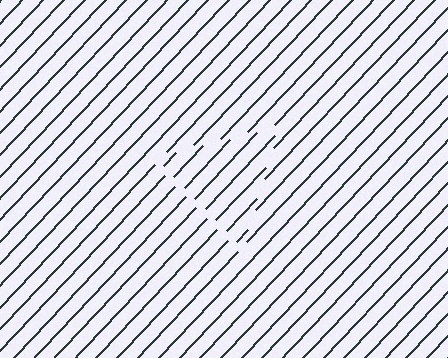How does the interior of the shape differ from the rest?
The interior of the shape contains the same grating, shifted by half a period — the contour is defined by the phase discontinuity where line-ends from the inner and outer gratings abut.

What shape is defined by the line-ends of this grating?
An illusory triangle. The interior of the shape contains the same grating, shifted by half a period — the contour is defined by the phase discontinuity where line-ends from the inner and outer gratings abut.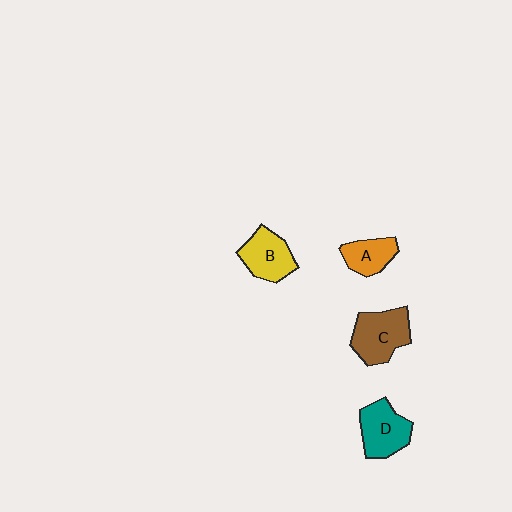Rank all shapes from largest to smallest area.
From largest to smallest: C (brown), D (teal), B (yellow), A (orange).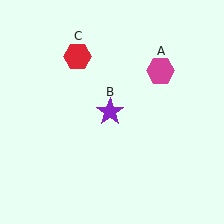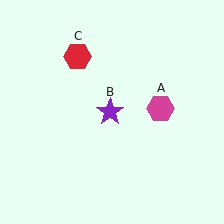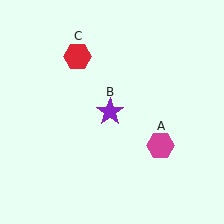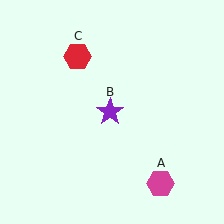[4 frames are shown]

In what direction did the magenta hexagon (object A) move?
The magenta hexagon (object A) moved down.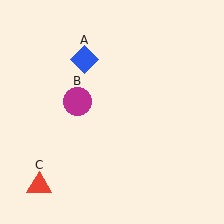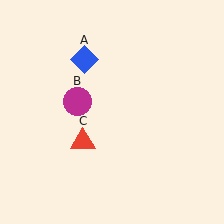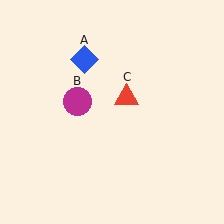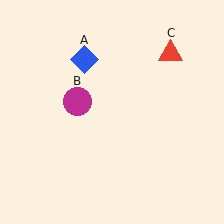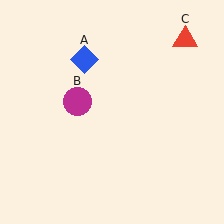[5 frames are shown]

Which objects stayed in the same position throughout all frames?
Blue diamond (object A) and magenta circle (object B) remained stationary.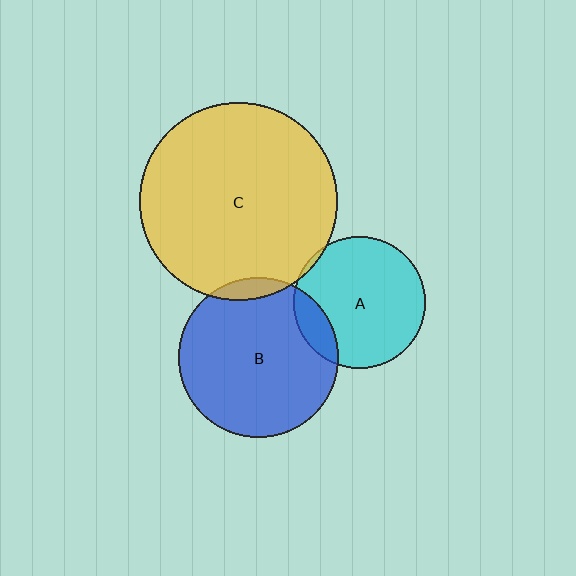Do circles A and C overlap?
Yes.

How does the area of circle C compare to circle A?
Approximately 2.3 times.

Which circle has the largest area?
Circle C (yellow).